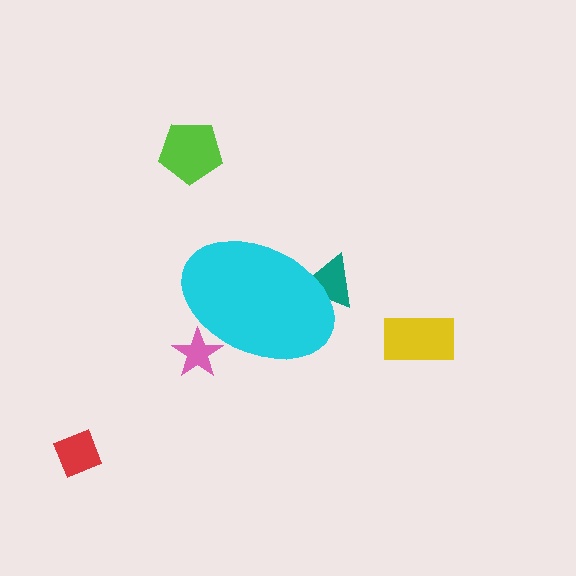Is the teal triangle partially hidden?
Yes, the teal triangle is partially hidden behind the cyan ellipse.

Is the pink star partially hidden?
Yes, the pink star is partially hidden behind the cyan ellipse.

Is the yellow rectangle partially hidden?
No, the yellow rectangle is fully visible.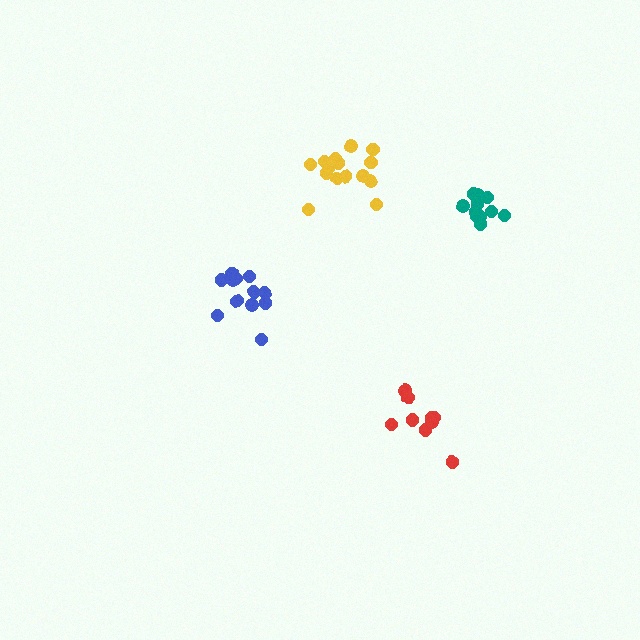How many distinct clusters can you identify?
There are 4 distinct clusters.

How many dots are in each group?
Group 1: 12 dots, Group 2: 13 dots, Group 3: 15 dots, Group 4: 9 dots (49 total).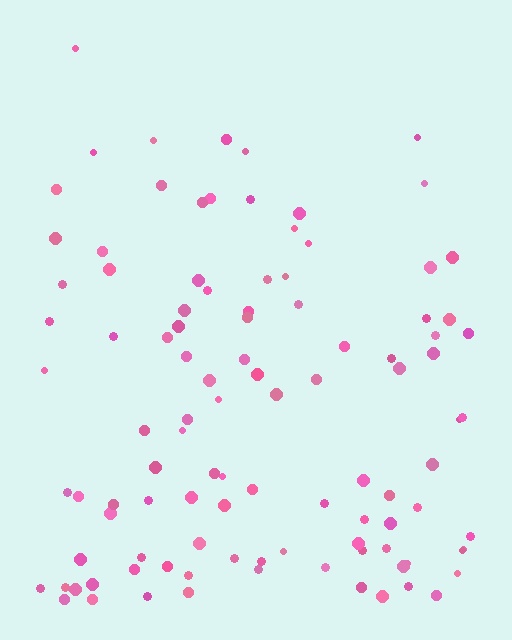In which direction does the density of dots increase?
From top to bottom, with the bottom side densest.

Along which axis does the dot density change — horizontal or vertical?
Vertical.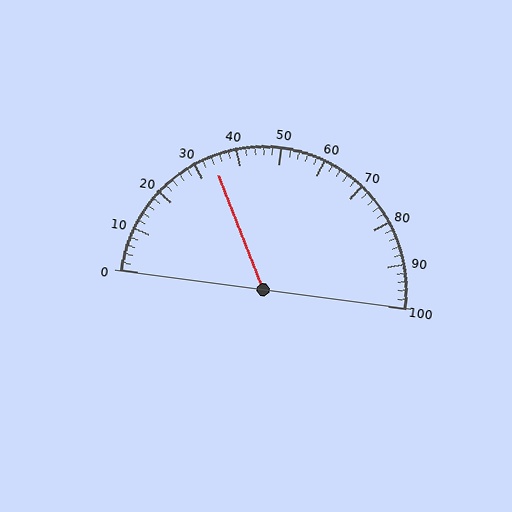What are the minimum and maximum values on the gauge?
The gauge ranges from 0 to 100.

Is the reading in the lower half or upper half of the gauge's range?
The reading is in the lower half of the range (0 to 100).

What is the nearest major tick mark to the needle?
The nearest major tick mark is 30.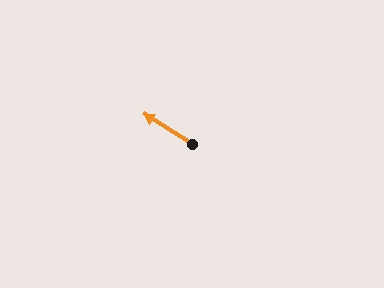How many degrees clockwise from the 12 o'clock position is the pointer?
Approximately 302 degrees.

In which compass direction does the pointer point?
Northwest.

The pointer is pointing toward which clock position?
Roughly 10 o'clock.